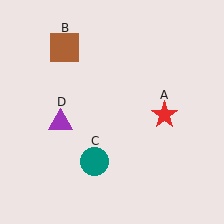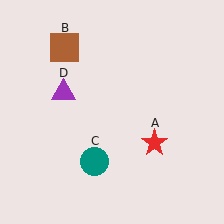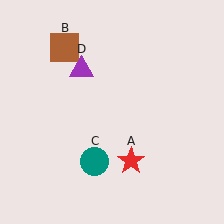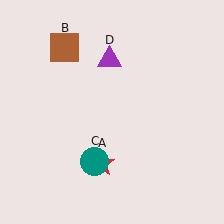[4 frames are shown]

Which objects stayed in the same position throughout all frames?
Brown square (object B) and teal circle (object C) remained stationary.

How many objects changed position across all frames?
2 objects changed position: red star (object A), purple triangle (object D).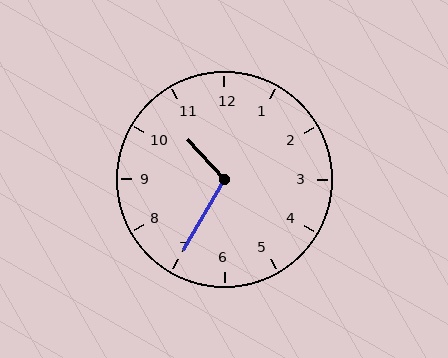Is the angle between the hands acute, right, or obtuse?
It is obtuse.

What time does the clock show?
10:35.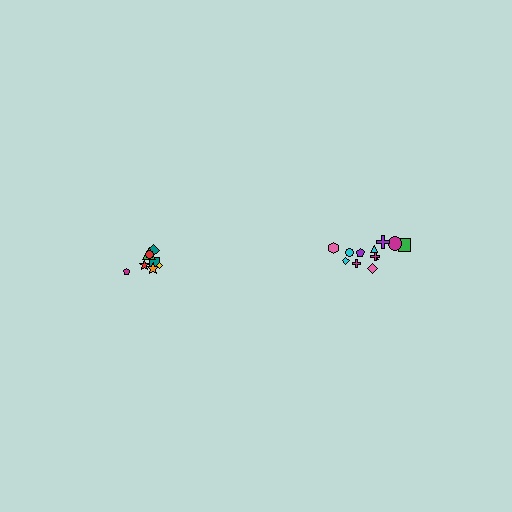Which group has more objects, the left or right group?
The right group.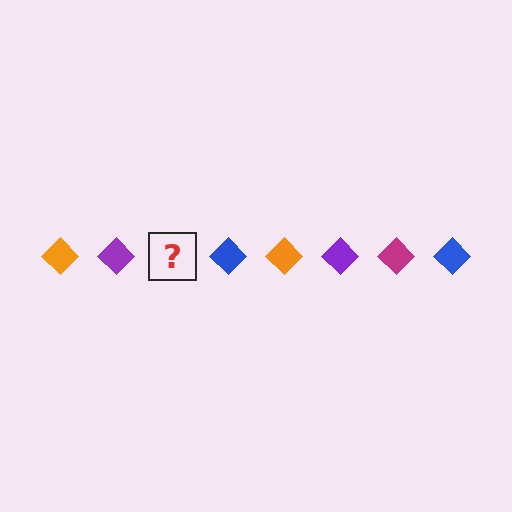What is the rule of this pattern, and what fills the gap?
The rule is that the pattern cycles through orange, purple, magenta, blue diamonds. The gap should be filled with a magenta diamond.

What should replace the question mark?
The question mark should be replaced with a magenta diamond.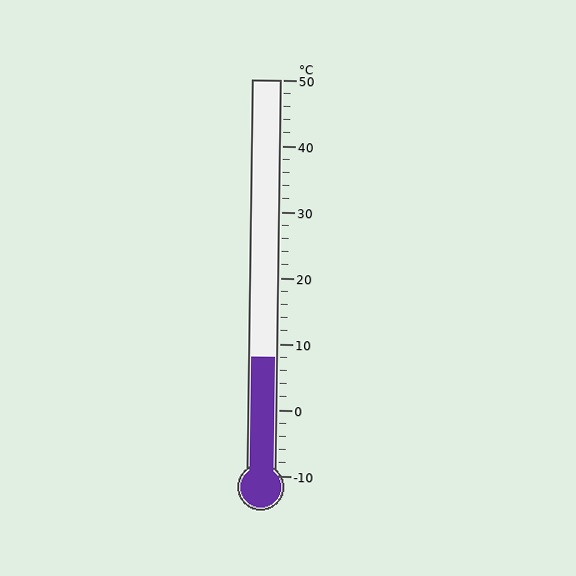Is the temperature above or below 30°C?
The temperature is below 30°C.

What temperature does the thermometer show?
The thermometer shows approximately 8°C.